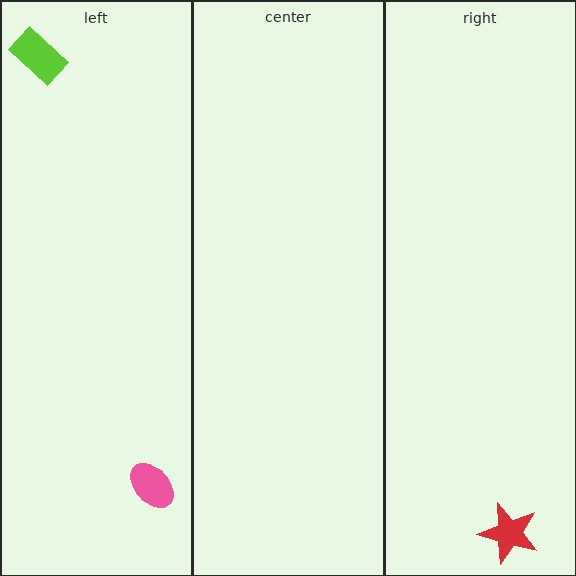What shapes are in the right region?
The red star.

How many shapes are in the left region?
2.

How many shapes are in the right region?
1.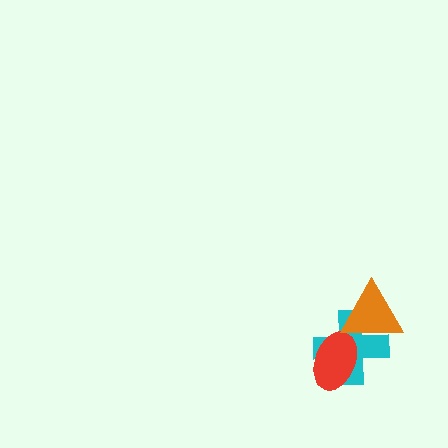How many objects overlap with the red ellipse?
2 objects overlap with the red ellipse.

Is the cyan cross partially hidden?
Yes, it is partially covered by another shape.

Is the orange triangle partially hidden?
No, no other shape covers it.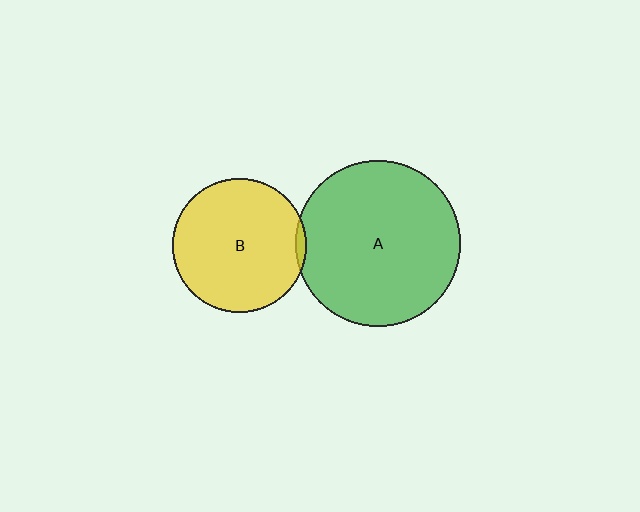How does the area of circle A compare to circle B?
Approximately 1.5 times.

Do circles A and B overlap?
Yes.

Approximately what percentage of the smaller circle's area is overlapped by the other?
Approximately 5%.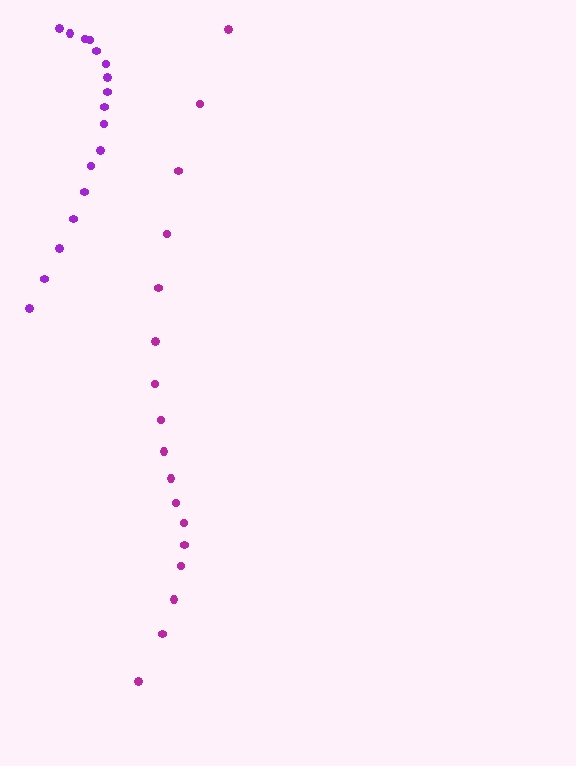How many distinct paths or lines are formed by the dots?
There are 2 distinct paths.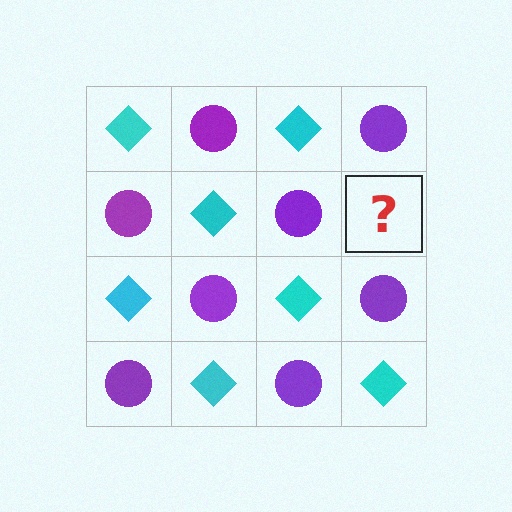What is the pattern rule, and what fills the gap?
The rule is that it alternates cyan diamond and purple circle in a checkerboard pattern. The gap should be filled with a cyan diamond.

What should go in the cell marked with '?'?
The missing cell should contain a cyan diamond.